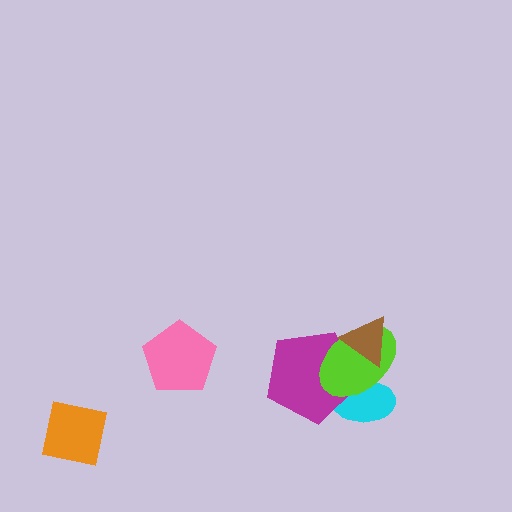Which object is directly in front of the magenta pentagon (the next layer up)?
The lime ellipse is directly in front of the magenta pentagon.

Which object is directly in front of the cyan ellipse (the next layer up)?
The magenta pentagon is directly in front of the cyan ellipse.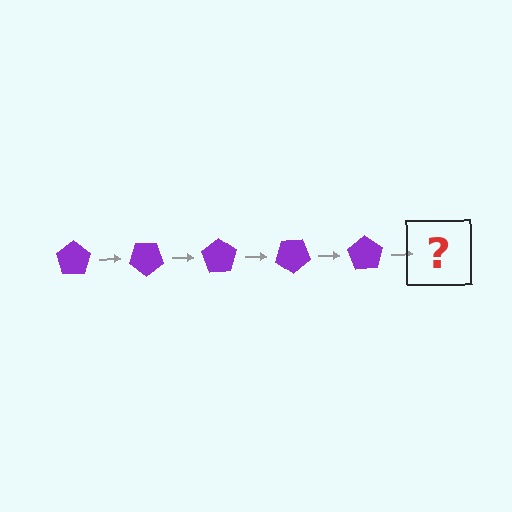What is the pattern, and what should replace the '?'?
The pattern is that the pentagon rotates 35 degrees each step. The '?' should be a purple pentagon rotated 175 degrees.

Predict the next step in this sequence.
The next step is a purple pentagon rotated 175 degrees.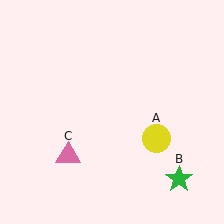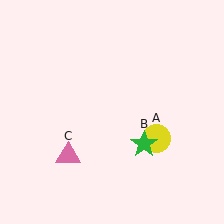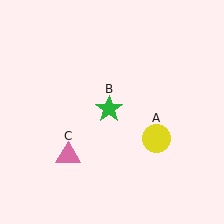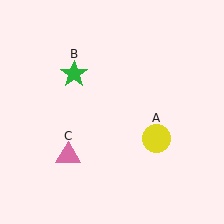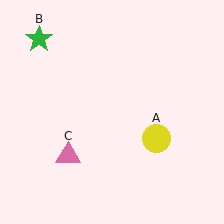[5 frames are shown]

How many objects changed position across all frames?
1 object changed position: green star (object B).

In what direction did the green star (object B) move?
The green star (object B) moved up and to the left.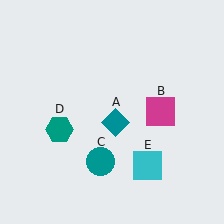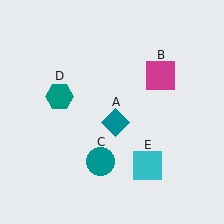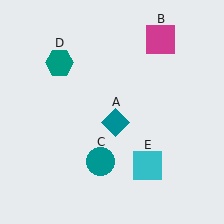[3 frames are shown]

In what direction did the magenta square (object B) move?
The magenta square (object B) moved up.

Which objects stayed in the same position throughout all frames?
Teal diamond (object A) and teal circle (object C) and cyan square (object E) remained stationary.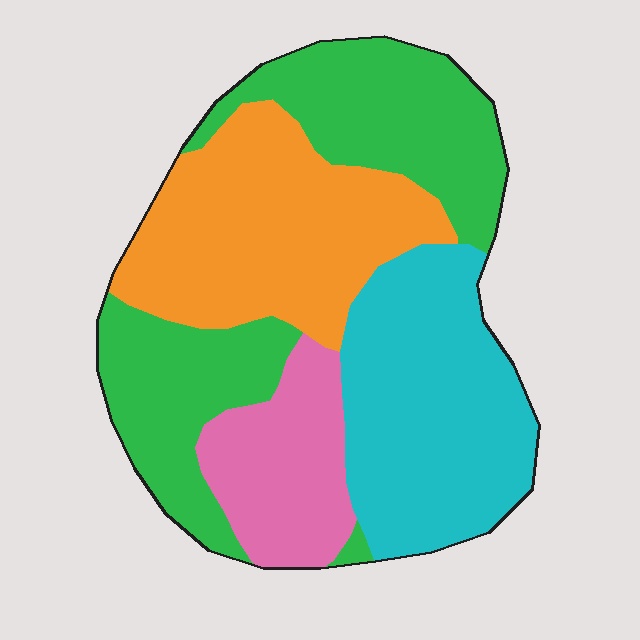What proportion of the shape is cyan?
Cyan covers roughly 25% of the shape.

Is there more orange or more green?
Green.